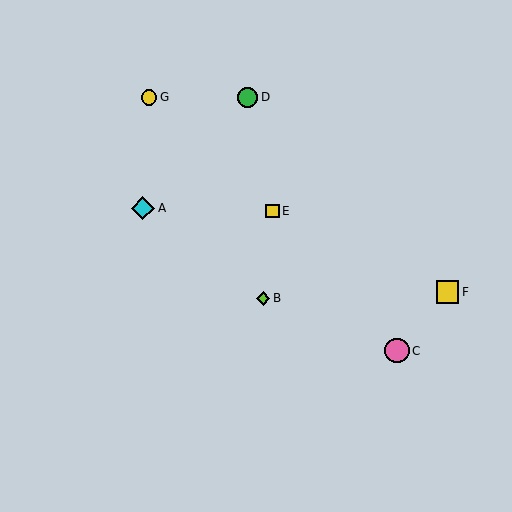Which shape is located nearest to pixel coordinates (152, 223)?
The cyan diamond (labeled A) at (143, 208) is nearest to that location.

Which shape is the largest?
The pink circle (labeled C) is the largest.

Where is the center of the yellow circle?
The center of the yellow circle is at (149, 98).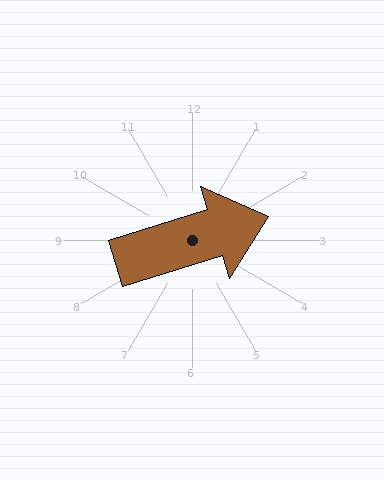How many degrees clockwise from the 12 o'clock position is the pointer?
Approximately 73 degrees.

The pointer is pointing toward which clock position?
Roughly 2 o'clock.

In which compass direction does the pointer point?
East.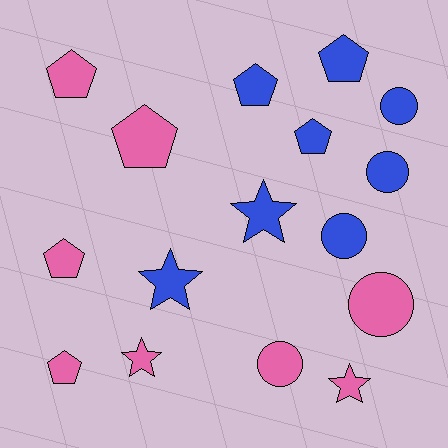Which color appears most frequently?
Pink, with 8 objects.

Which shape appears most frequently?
Pentagon, with 7 objects.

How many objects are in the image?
There are 16 objects.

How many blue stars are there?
There are 2 blue stars.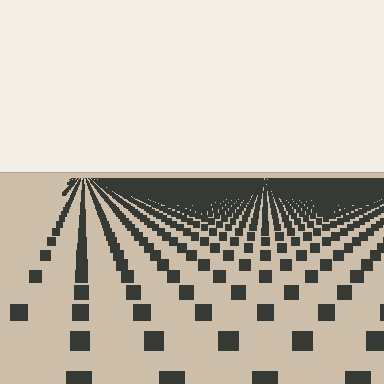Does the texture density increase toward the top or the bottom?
Density increases toward the top.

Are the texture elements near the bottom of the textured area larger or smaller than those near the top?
Larger. Near the bottom, elements are closer to the viewer and appear at a bigger on-screen size.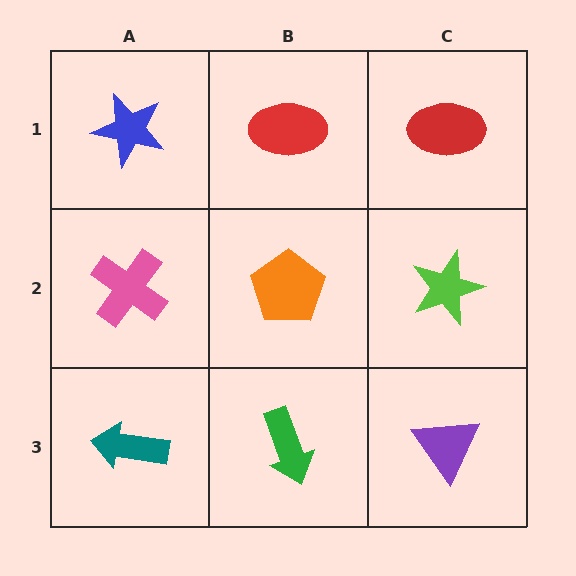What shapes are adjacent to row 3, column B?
An orange pentagon (row 2, column B), a teal arrow (row 3, column A), a purple triangle (row 3, column C).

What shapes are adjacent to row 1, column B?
An orange pentagon (row 2, column B), a blue star (row 1, column A), a red ellipse (row 1, column C).